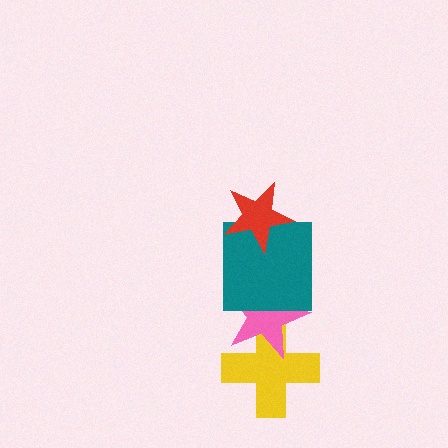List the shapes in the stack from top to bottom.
From top to bottom: the red star, the teal square, the pink star, the yellow cross.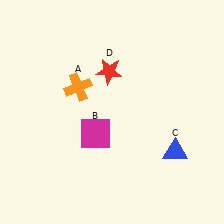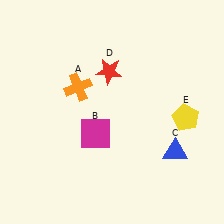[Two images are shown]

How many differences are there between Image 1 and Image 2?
There is 1 difference between the two images.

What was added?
A yellow pentagon (E) was added in Image 2.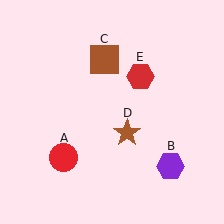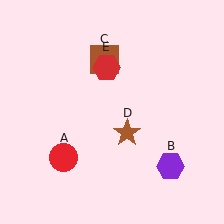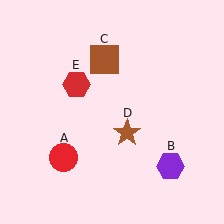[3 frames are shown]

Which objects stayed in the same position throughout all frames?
Red circle (object A) and purple hexagon (object B) and brown square (object C) and brown star (object D) remained stationary.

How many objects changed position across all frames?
1 object changed position: red hexagon (object E).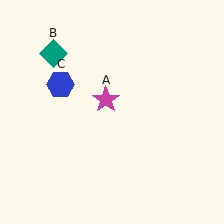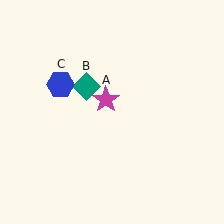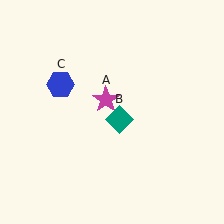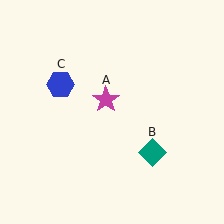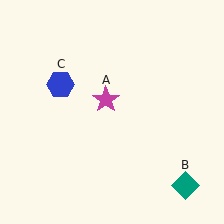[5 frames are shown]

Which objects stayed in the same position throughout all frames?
Magenta star (object A) and blue hexagon (object C) remained stationary.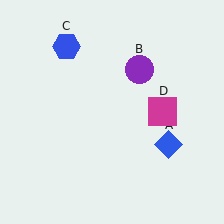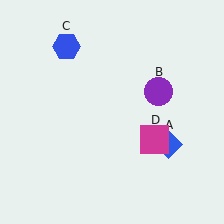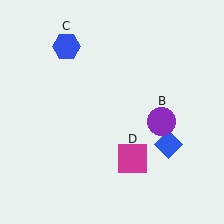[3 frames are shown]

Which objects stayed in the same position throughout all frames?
Blue diamond (object A) and blue hexagon (object C) remained stationary.